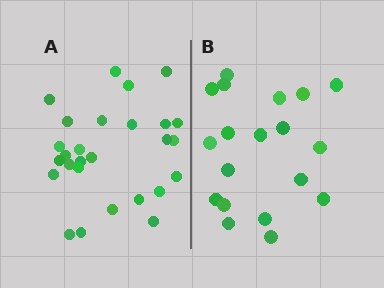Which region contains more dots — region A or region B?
Region A (the left region) has more dots.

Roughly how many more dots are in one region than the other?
Region A has roughly 8 or so more dots than region B.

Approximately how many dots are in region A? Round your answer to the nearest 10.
About 30 dots. (The exact count is 27, which rounds to 30.)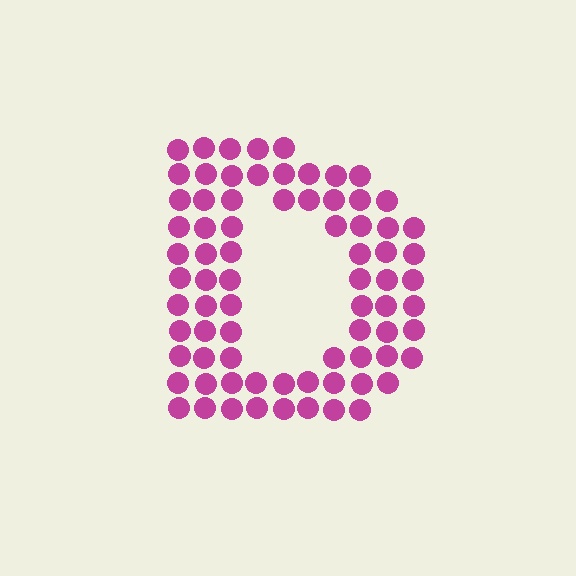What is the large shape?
The large shape is the letter D.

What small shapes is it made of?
It is made of small circles.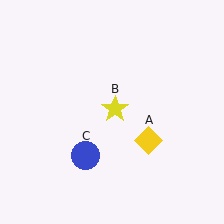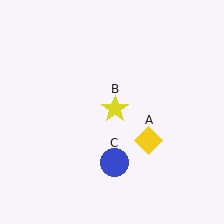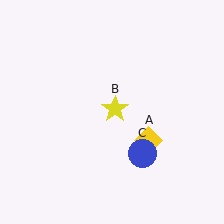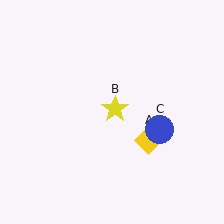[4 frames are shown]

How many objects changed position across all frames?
1 object changed position: blue circle (object C).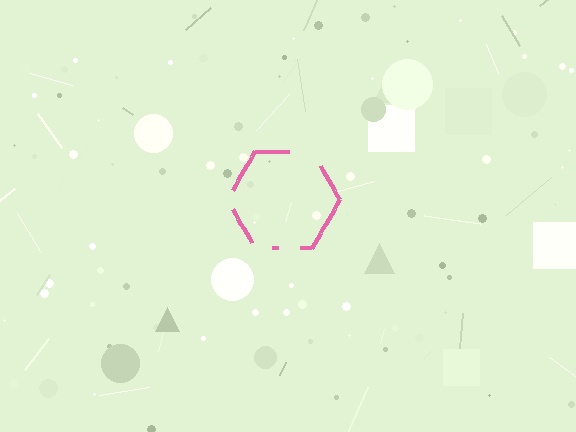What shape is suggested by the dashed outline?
The dashed outline suggests a hexagon.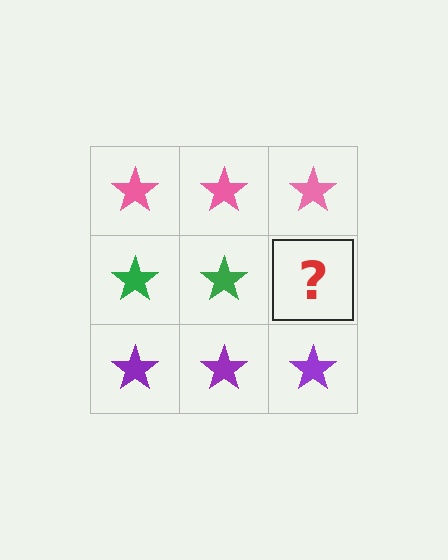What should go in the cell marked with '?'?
The missing cell should contain a green star.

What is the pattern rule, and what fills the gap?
The rule is that each row has a consistent color. The gap should be filled with a green star.